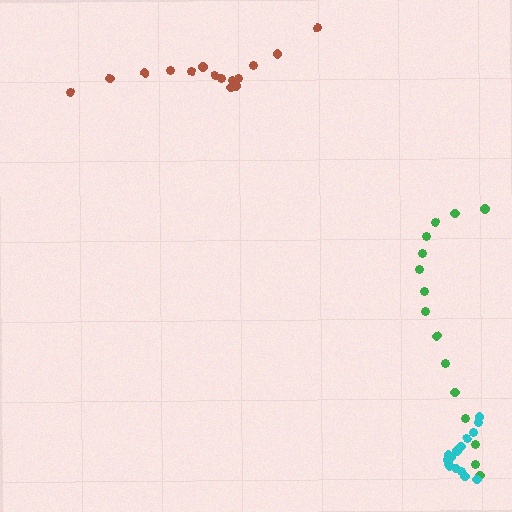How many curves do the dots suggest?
There are 3 distinct paths.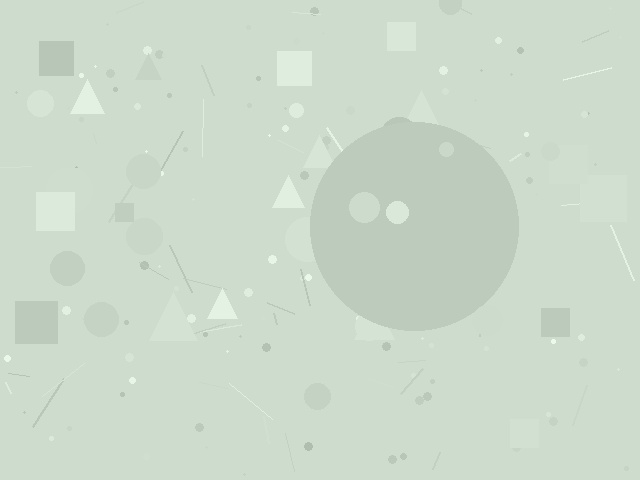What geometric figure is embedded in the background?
A circle is embedded in the background.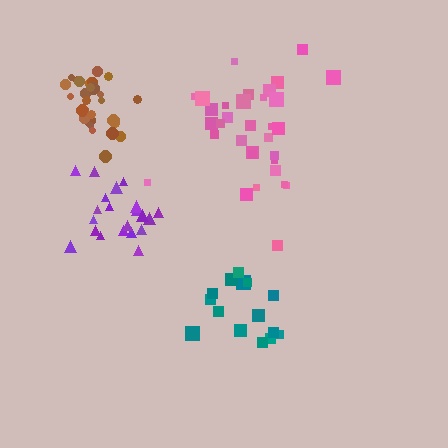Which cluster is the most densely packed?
Brown.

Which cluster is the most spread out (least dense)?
Pink.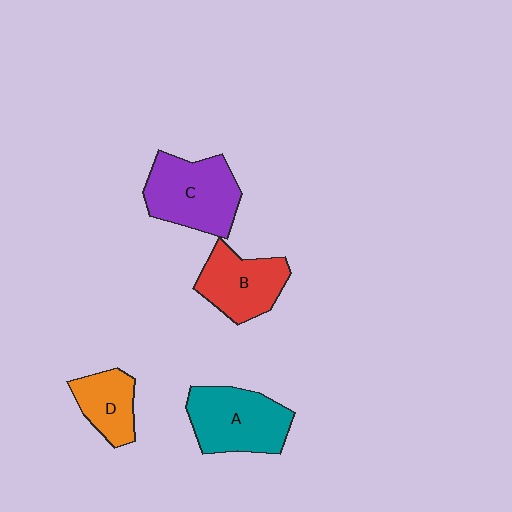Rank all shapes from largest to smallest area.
From largest to smallest: C (purple), A (teal), B (red), D (orange).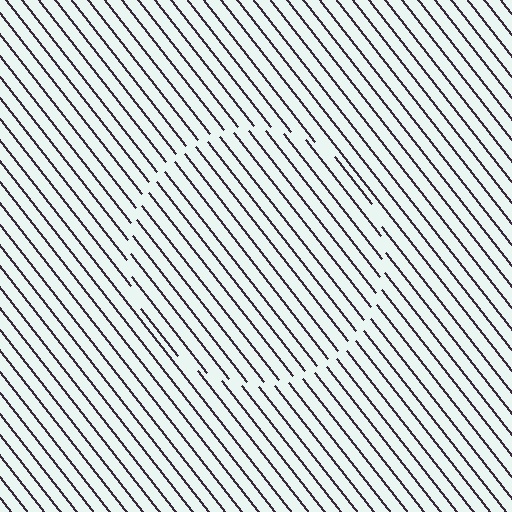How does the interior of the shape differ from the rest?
The interior of the shape contains the same grating, shifted by half a period — the contour is defined by the phase discontinuity where line-ends from the inner and outer gratings abut.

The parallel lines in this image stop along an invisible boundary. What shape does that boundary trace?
An illusory circle. The interior of the shape contains the same grating, shifted by half a period — the contour is defined by the phase discontinuity where line-ends from the inner and outer gratings abut.